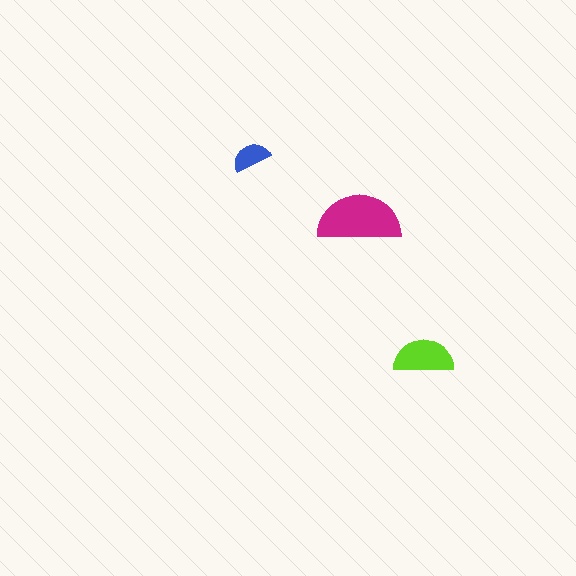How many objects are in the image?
There are 3 objects in the image.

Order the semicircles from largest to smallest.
the magenta one, the lime one, the blue one.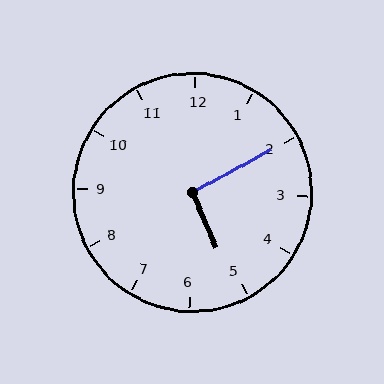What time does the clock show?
5:10.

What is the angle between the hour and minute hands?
Approximately 95 degrees.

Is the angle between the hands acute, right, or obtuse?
It is right.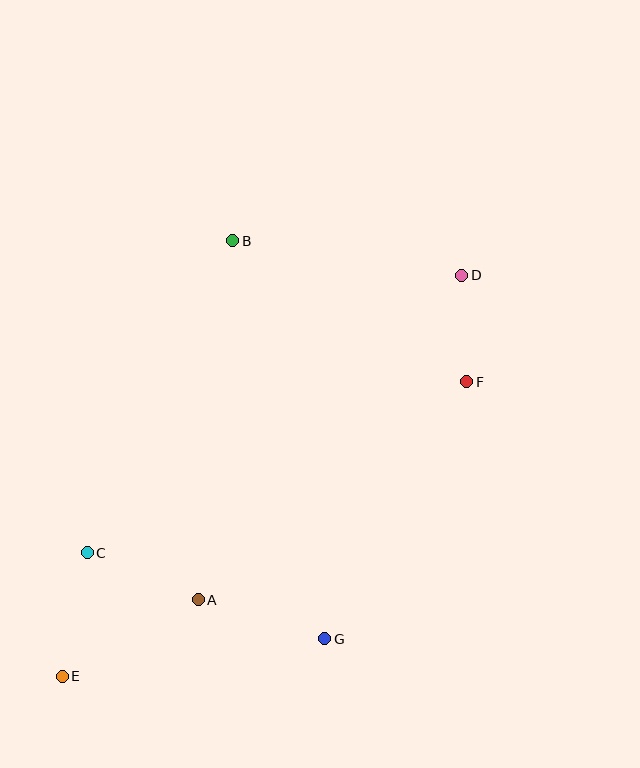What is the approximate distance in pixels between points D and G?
The distance between D and G is approximately 389 pixels.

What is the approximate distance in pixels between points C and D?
The distance between C and D is approximately 466 pixels.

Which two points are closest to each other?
Points D and F are closest to each other.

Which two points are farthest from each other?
Points D and E are farthest from each other.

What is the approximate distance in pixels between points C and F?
The distance between C and F is approximately 416 pixels.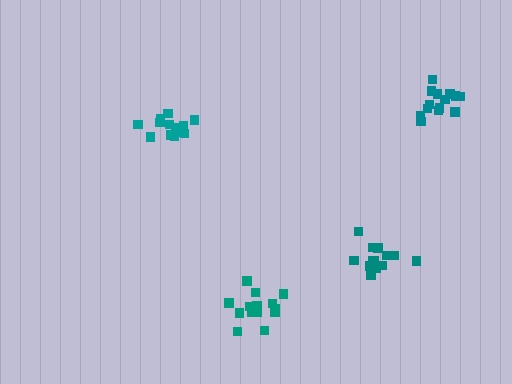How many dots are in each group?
Group 1: 13 dots, Group 2: 15 dots, Group 3: 13 dots, Group 4: 15 dots (56 total).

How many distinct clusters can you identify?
There are 4 distinct clusters.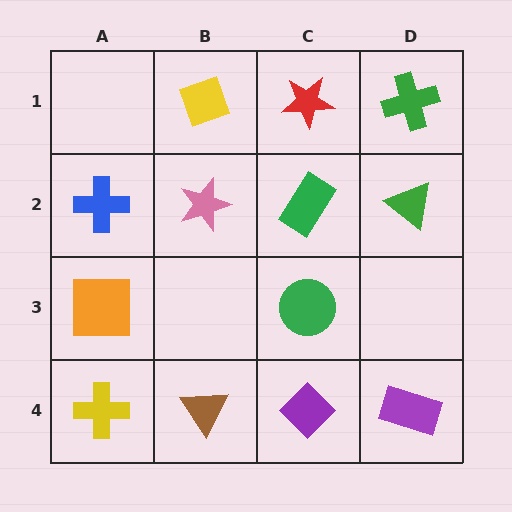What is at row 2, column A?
A blue cross.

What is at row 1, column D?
A green cross.